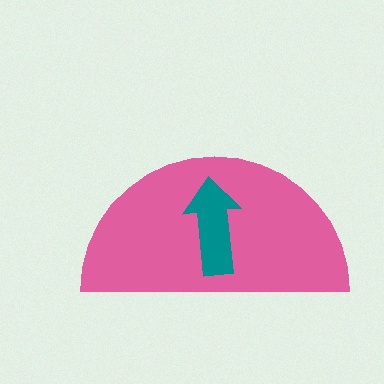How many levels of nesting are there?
2.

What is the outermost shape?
The pink semicircle.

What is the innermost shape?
The teal arrow.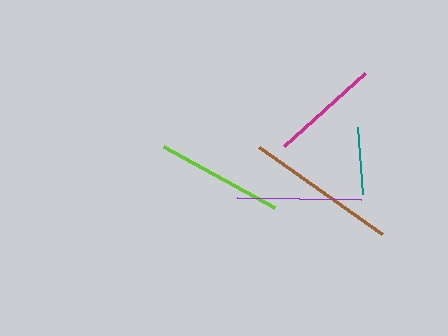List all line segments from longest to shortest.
From longest to shortest: brown, lime, purple, magenta, teal.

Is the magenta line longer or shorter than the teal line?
The magenta line is longer than the teal line.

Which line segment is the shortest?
The teal line is the shortest at approximately 68 pixels.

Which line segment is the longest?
The brown line is the longest at approximately 151 pixels.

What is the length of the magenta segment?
The magenta segment is approximately 109 pixels long.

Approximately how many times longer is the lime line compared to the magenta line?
The lime line is approximately 1.2 times the length of the magenta line.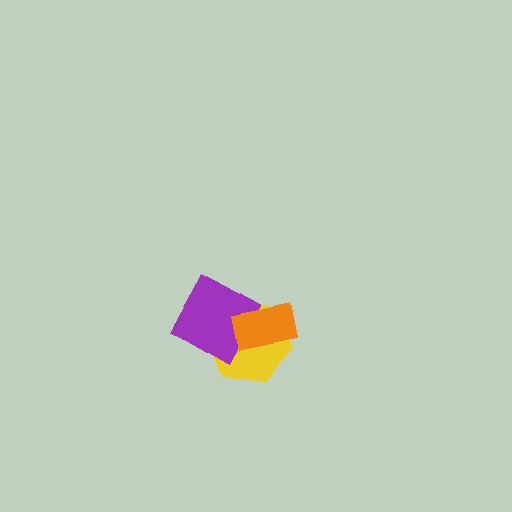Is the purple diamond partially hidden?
Yes, it is partially covered by another shape.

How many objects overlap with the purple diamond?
2 objects overlap with the purple diamond.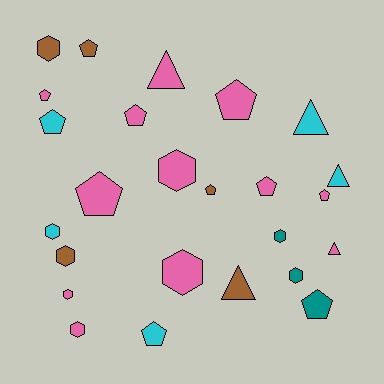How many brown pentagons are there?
There are 2 brown pentagons.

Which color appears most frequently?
Pink, with 12 objects.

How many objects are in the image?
There are 25 objects.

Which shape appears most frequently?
Pentagon, with 11 objects.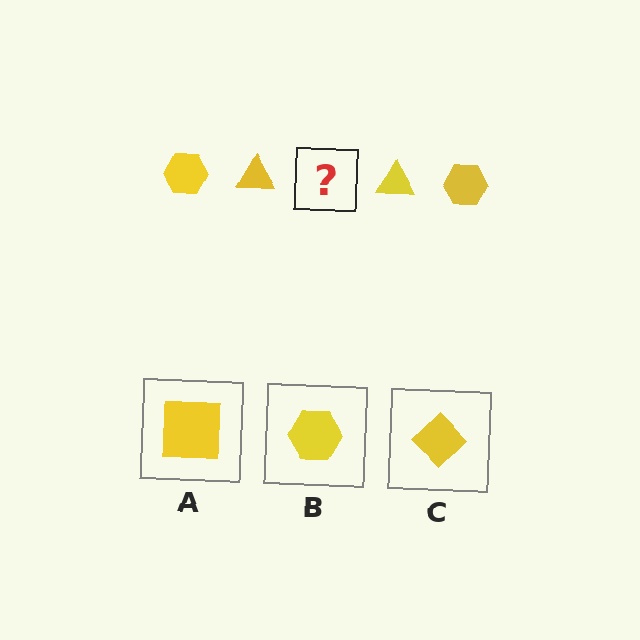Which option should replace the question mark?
Option B.